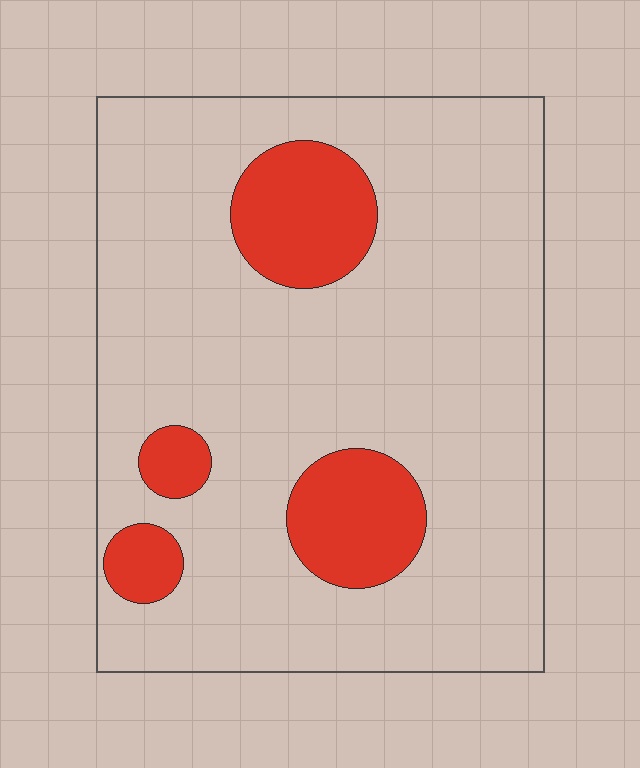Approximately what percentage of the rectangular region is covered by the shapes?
Approximately 15%.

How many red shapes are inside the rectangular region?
4.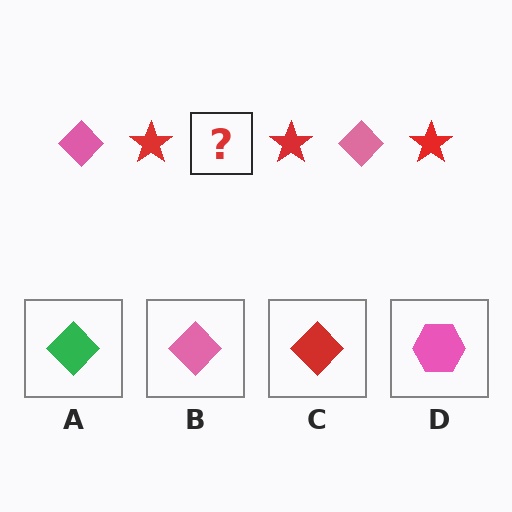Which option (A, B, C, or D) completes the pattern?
B.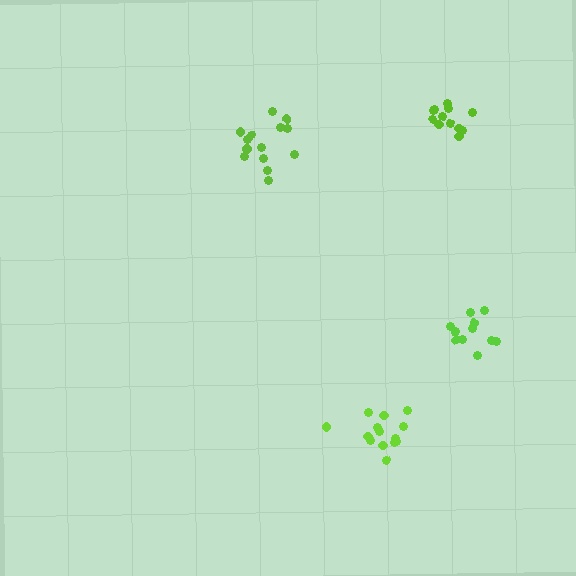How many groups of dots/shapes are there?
There are 4 groups.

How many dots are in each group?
Group 1: 12 dots, Group 2: 14 dots, Group 3: 11 dots, Group 4: 14 dots (51 total).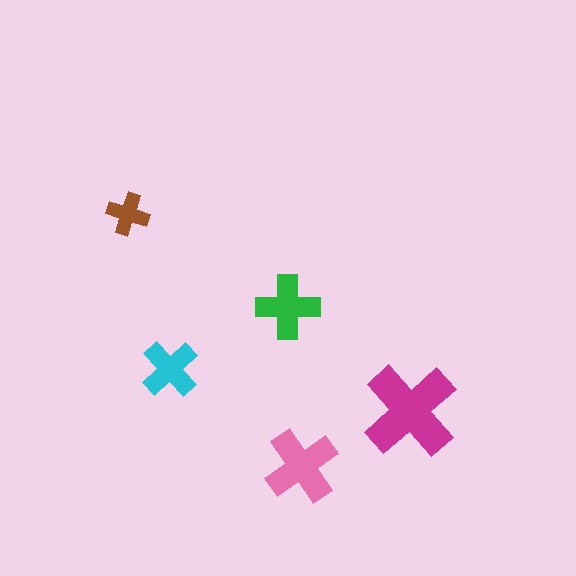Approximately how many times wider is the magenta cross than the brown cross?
About 2.5 times wider.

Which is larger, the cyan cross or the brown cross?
The cyan one.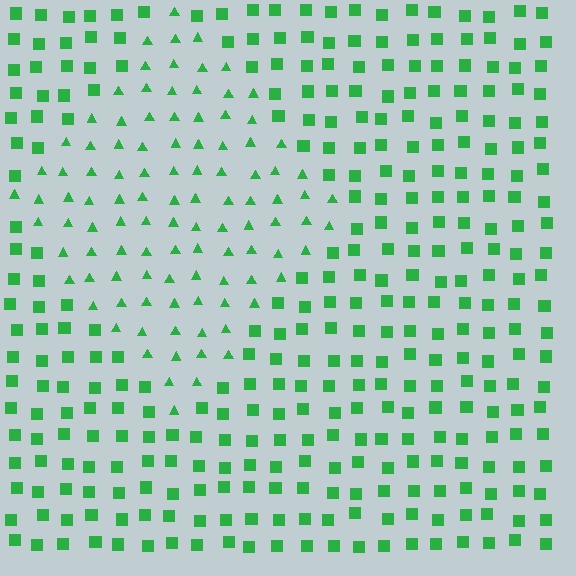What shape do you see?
I see a diamond.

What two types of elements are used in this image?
The image uses triangles inside the diamond region and squares outside it.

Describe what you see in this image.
The image is filled with small green elements arranged in a uniform grid. A diamond-shaped region contains triangles, while the surrounding area contains squares. The boundary is defined purely by the change in element shape.